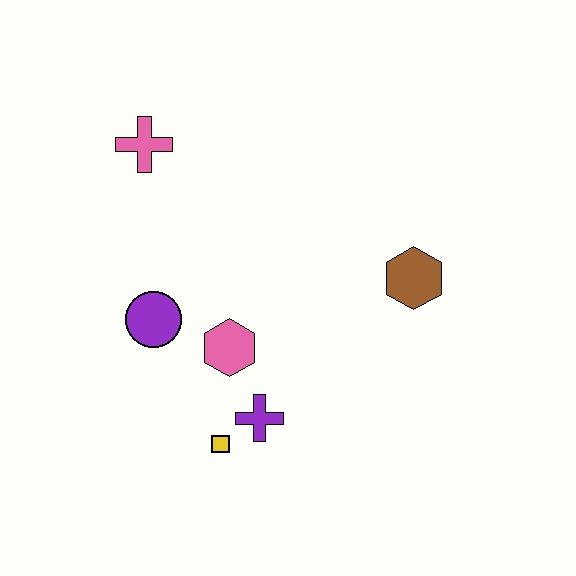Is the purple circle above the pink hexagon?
Yes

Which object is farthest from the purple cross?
The pink cross is farthest from the purple cross.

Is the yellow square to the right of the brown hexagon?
No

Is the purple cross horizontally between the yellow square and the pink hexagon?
No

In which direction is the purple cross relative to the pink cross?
The purple cross is below the pink cross.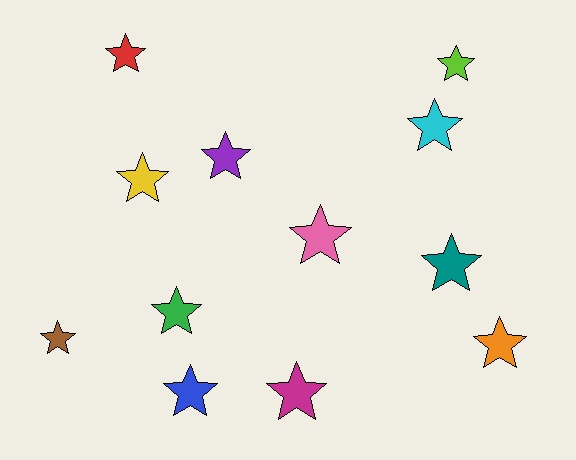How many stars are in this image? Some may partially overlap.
There are 12 stars.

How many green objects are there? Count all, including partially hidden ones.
There is 1 green object.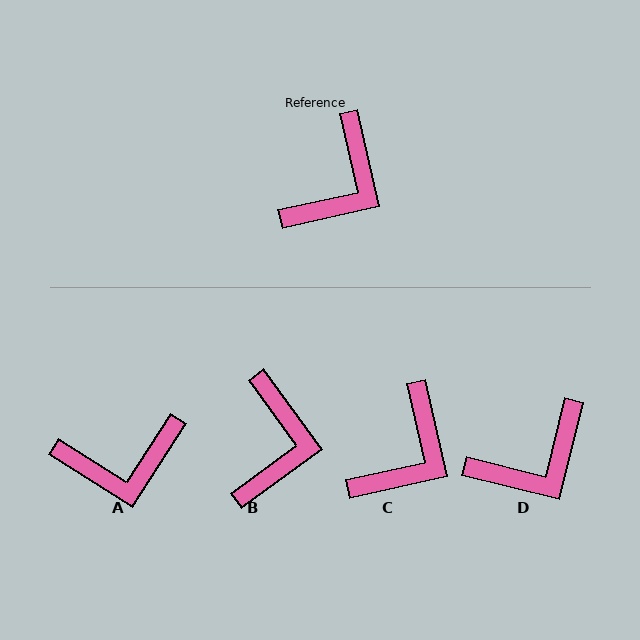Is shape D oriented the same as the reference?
No, it is off by about 26 degrees.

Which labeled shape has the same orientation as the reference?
C.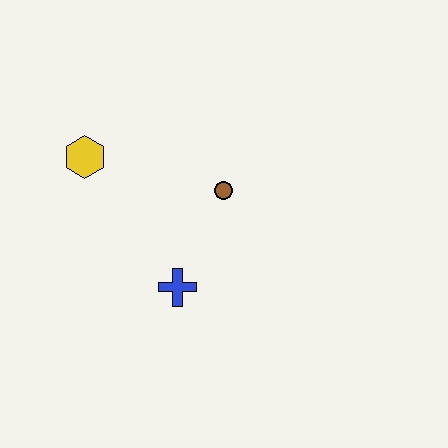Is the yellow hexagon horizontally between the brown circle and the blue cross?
No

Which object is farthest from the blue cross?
The yellow hexagon is farthest from the blue cross.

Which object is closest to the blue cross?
The brown circle is closest to the blue cross.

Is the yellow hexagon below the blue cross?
No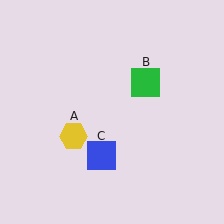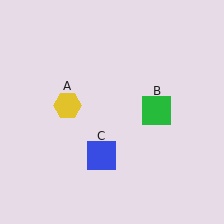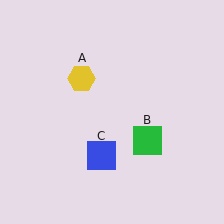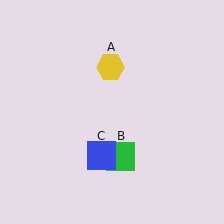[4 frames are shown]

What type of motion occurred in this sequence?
The yellow hexagon (object A), green square (object B) rotated clockwise around the center of the scene.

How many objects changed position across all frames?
2 objects changed position: yellow hexagon (object A), green square (object B).